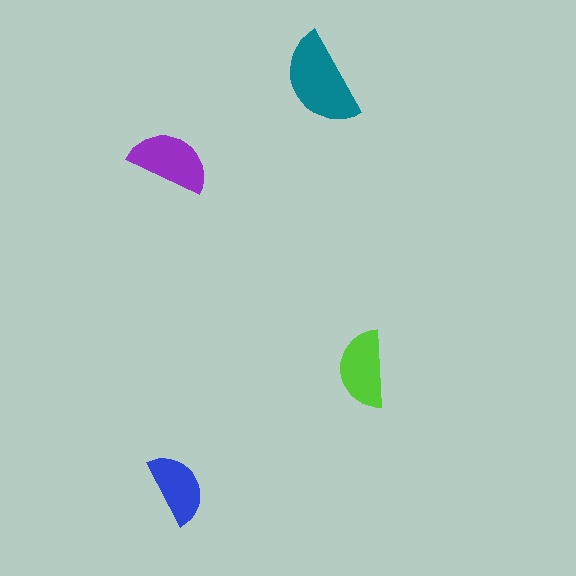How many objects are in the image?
There are 4 objects in the image.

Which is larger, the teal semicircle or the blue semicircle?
The teal one.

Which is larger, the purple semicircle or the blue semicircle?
The purple one.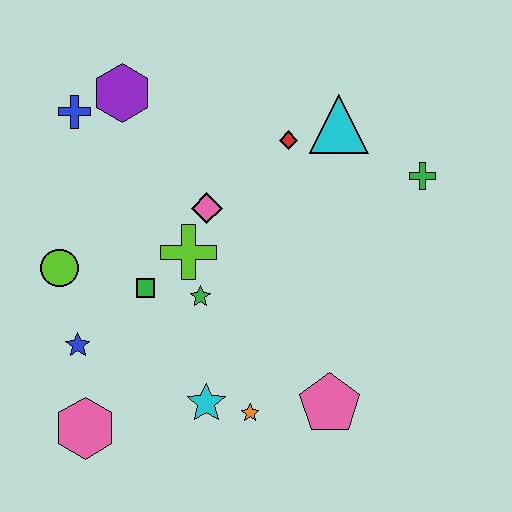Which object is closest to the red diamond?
The cyan triangle is closest to the red diamond.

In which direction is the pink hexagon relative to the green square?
The pink hexagon is below the green square.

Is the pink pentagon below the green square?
Yes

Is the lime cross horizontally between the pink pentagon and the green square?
Yes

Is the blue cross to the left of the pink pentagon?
Yes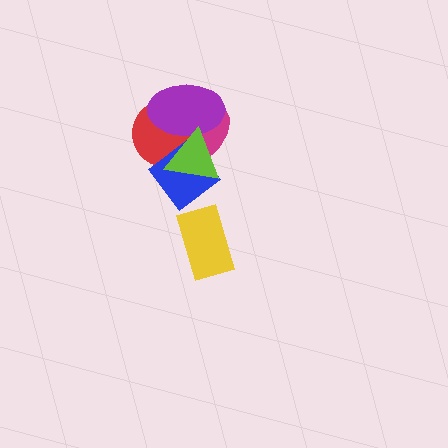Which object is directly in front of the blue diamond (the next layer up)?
The purple ellipse is directly in front of the blue diamond.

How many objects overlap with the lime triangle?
4 objects overlap with the lime triangle.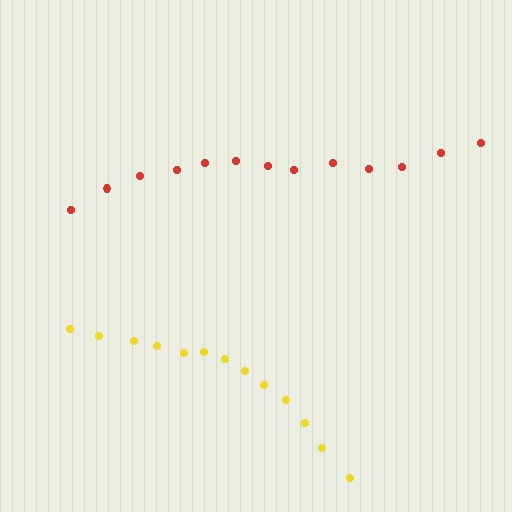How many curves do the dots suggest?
There are 2 distinct paths.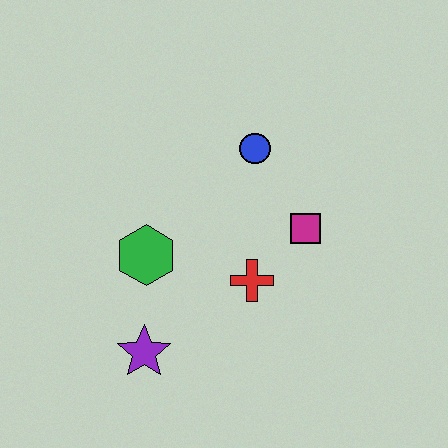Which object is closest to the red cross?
The magenta square is closest to the red cross.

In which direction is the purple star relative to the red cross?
The purple star is to the left of the red cross.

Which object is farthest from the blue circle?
The purple star is farthest from the blue circle.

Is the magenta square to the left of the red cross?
No